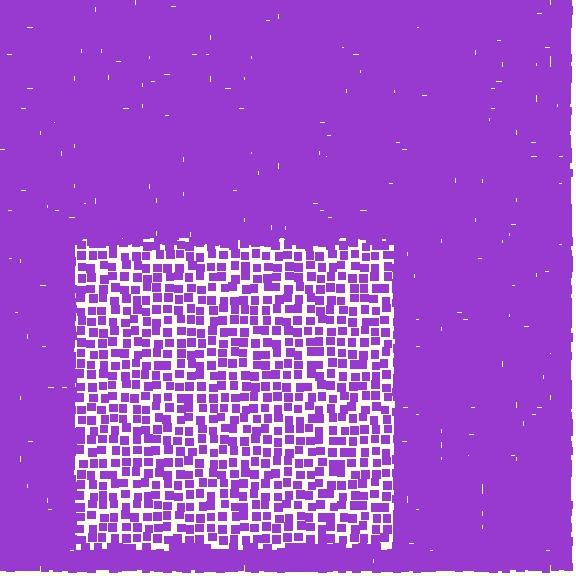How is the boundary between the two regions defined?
The boundary is defined by a change in element density (approximately 2.6x ratio). All elements are the same color, size, and shape.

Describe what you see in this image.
The image contains small purple elements arranged at two different densities. A rectangle-shaped region is visible where the elements are less densely packed than the surrounding area.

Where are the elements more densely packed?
The elements are more densely packed outside the rectangle boundary.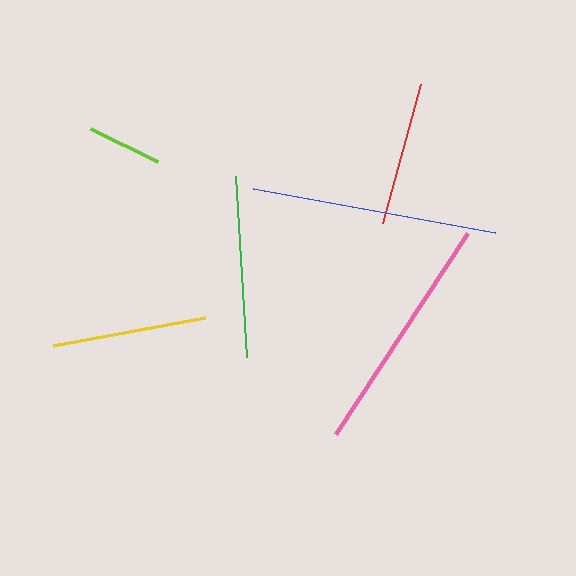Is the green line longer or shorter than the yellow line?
The green line is longer than the yellow line.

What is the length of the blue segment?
The blue segment is approximately 245 pixels long.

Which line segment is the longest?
The blue line is the longest at approximately 245 pixels.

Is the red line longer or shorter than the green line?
The green line is longer than the red line.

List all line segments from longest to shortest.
From longest to shortest: blue, pink, green, yellow, red, lime.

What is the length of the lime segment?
The lime segment is approximately 75 pixels long.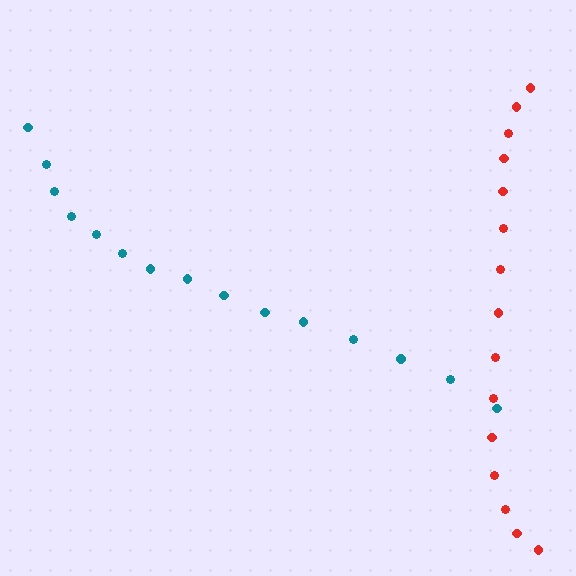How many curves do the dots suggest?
There are 2 distinct paths.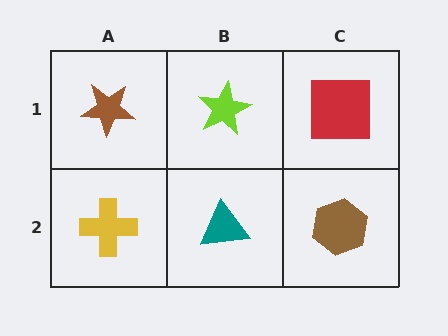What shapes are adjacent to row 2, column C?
A red square (row 1, column C), a teal triangle (row 2, column B).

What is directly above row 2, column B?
A lime star.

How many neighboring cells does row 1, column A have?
2.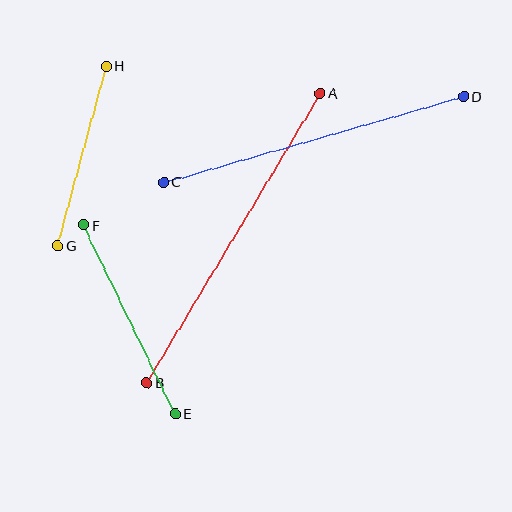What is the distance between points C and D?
The distance is approximately 312 pixels.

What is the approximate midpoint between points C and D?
The midpoint is at approximately (314, 140) pixels.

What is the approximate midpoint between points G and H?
The midpoint is at approximately (82, 156) pixels.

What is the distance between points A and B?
The distance is approximately 338 pixels.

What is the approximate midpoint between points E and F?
The midpoint is at approximately (130, 319) pixels.